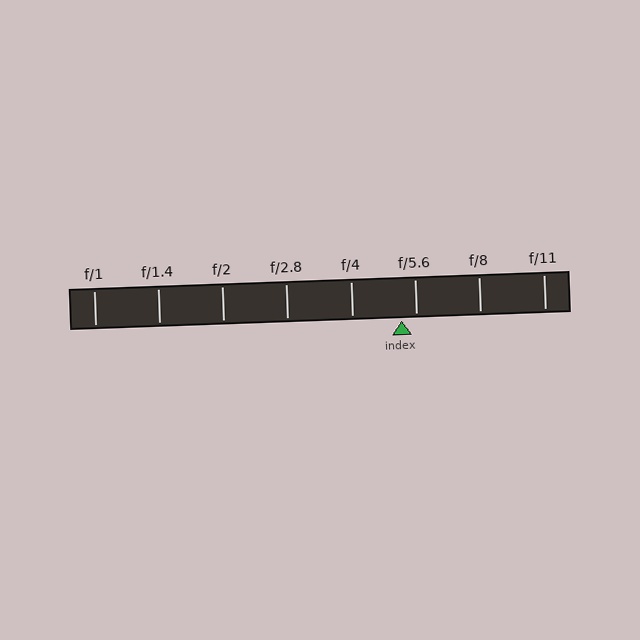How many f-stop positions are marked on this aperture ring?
There are 8 f-stop positions marked.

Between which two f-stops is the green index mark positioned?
The index mark is between f/4 and f/5.6.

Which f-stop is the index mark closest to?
The index mark is closest to f/5.6.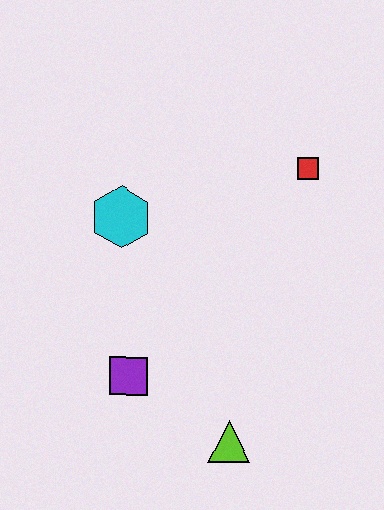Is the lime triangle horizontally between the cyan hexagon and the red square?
Yes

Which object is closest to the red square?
The cyan hexagon is closest to the red square.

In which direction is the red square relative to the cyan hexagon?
The red square is to the right of the cyan hexagon.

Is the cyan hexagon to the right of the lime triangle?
No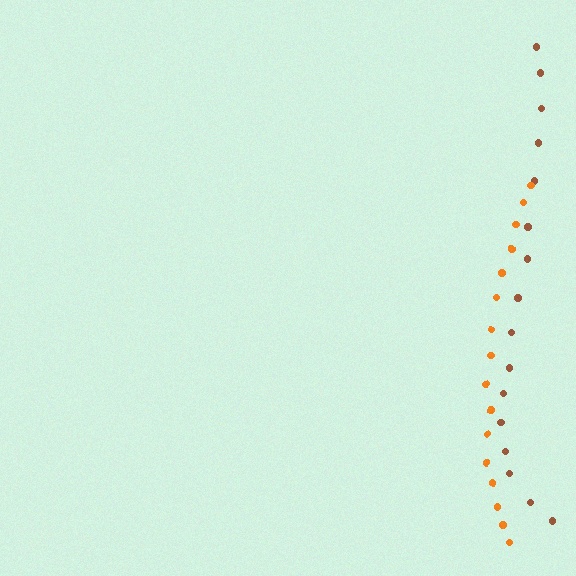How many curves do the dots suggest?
There are 2 distinct paths.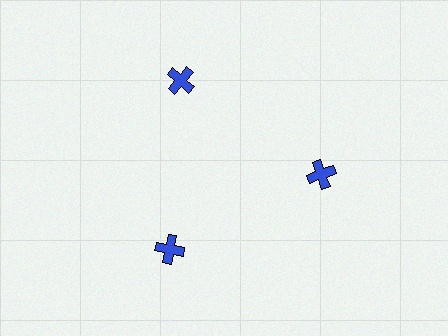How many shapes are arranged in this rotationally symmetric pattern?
There are 3 shapes, arranged in 3 groups of 1.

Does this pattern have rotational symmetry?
Yes, this pattern has 3-fold rotational symmetry. It looks the same after rotating 120 degrees around the center.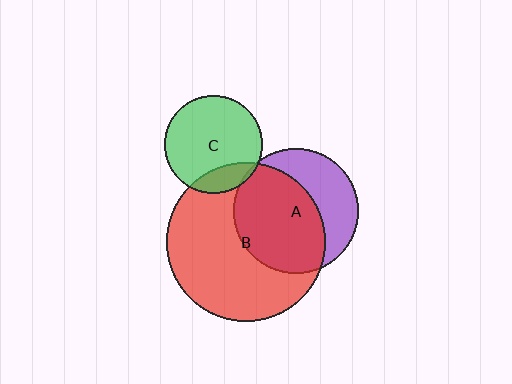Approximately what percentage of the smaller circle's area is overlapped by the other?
Approximately 60%.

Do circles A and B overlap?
Yes.